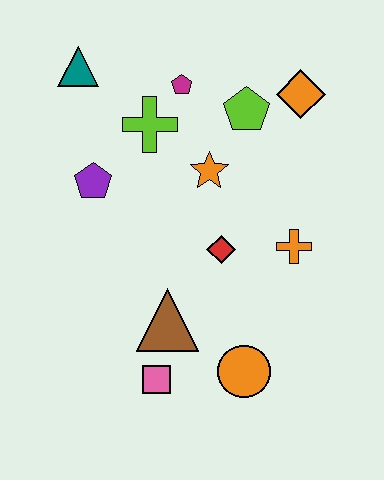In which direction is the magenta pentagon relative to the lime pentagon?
The magenta pentagon is to the left of the lime pentagon.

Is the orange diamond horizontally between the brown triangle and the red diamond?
No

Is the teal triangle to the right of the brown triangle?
No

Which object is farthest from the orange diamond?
The pink square is farthest from the orange diamond.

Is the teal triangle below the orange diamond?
No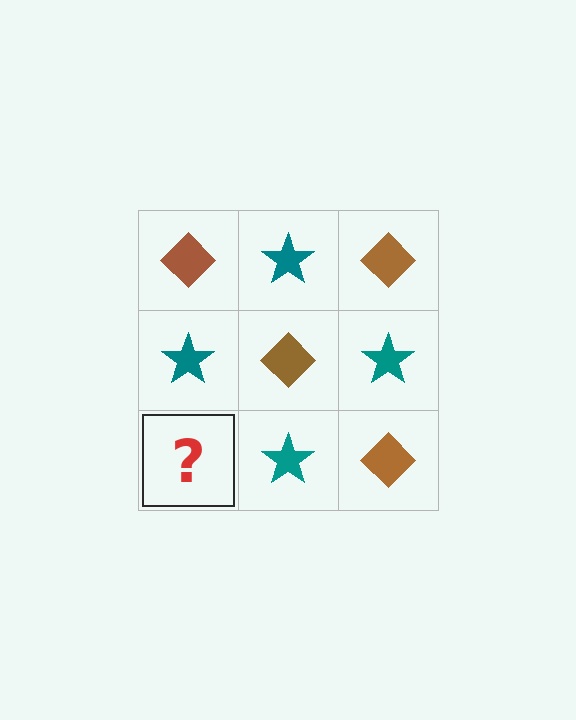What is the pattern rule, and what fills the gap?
The rule is that it alternates brown diamond and teal star in a checkerboard pattern. The gap should be filled with a brown diamond.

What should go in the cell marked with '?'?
The missing cell should contain a brown diamond.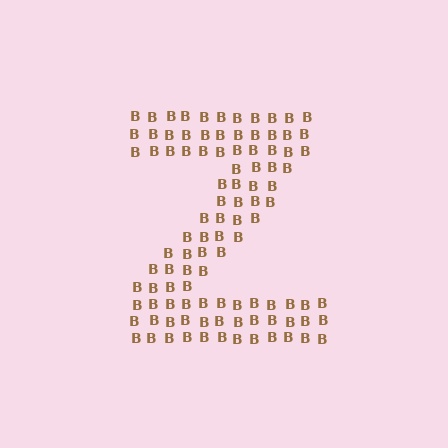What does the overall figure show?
The overall figure shows the letter Z.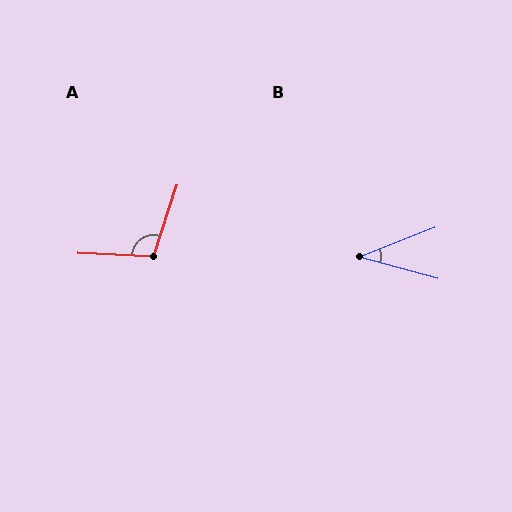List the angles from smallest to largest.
B (37°), A (105°).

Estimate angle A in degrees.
Approximately 105 degrees.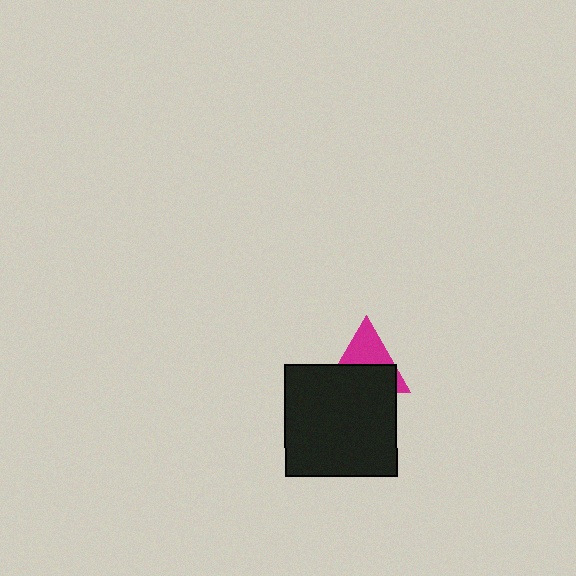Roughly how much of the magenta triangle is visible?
A small part of it is visible (roughly 43%).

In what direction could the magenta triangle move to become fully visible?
The magenta triangle could move up. That would shift it out from behind the black square entirely.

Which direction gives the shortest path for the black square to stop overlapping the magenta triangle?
Moving down gives the shortest separation.